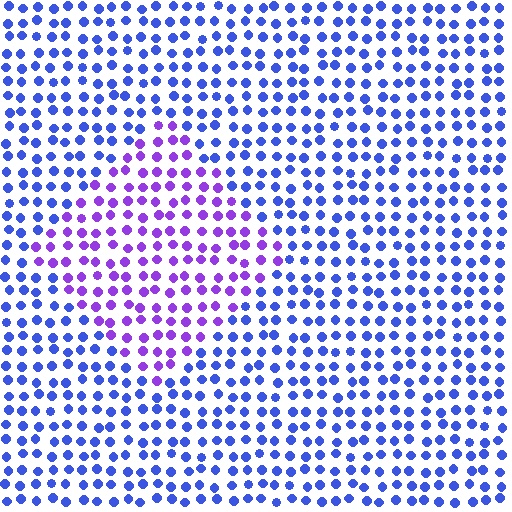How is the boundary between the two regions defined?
The boundary is defined purely by a slight shift in hue (about 42 degrees). Spacing, size, and orientation are identical on both sides.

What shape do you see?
I see a diamond.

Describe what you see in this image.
The image is filled with small blue elements in a uniform arrangement. A diamond-shaped region is visible where the elements are tinted to a slightly different hue, forming a subtle color boundary.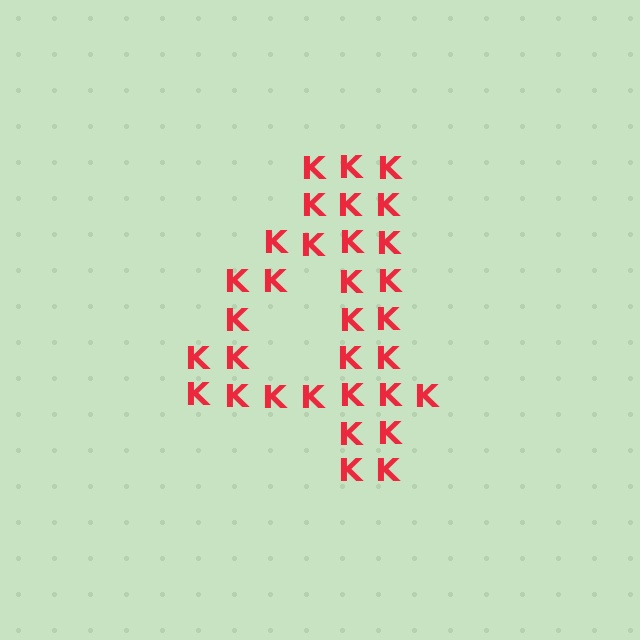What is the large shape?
The large shape is the digit 4.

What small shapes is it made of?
It is made of small letter K's.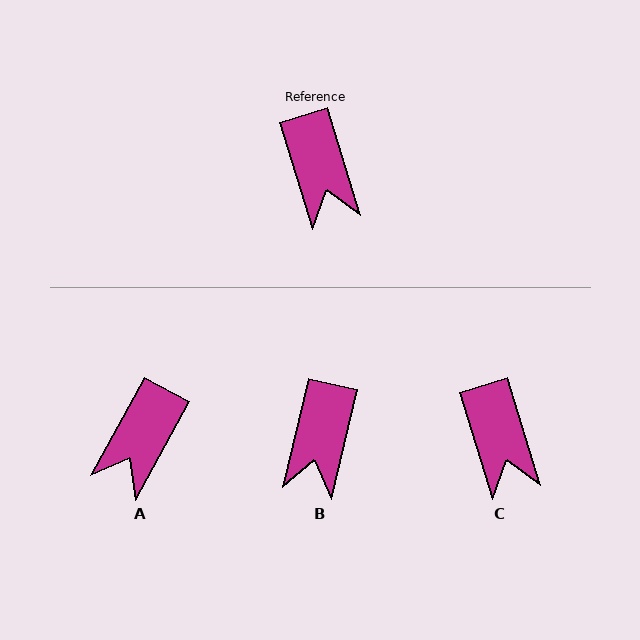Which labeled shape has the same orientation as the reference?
C.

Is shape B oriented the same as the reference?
No, it is off by about 30 degrees.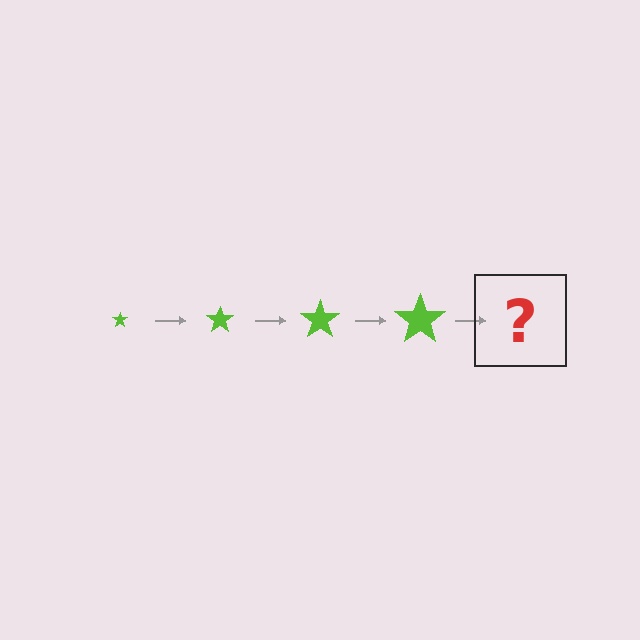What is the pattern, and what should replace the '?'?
The pattern is that the star gets progressively larger each step. The '?' should be a lime star, larger than the previous one.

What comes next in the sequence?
The next element should be a lime star, larger than the previous one.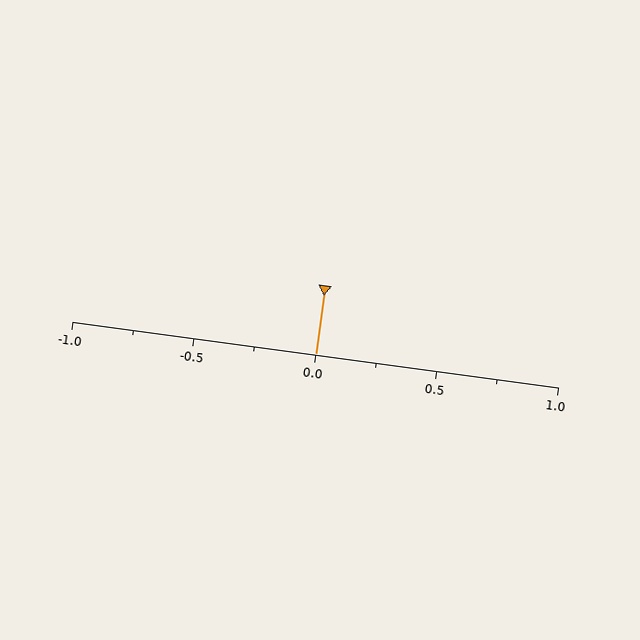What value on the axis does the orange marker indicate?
The marker indicates approximately 0.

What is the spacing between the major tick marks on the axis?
The major ticks are spaced 0.5 apart.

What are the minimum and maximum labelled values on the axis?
The axis runs from -1.0 to 1.0.